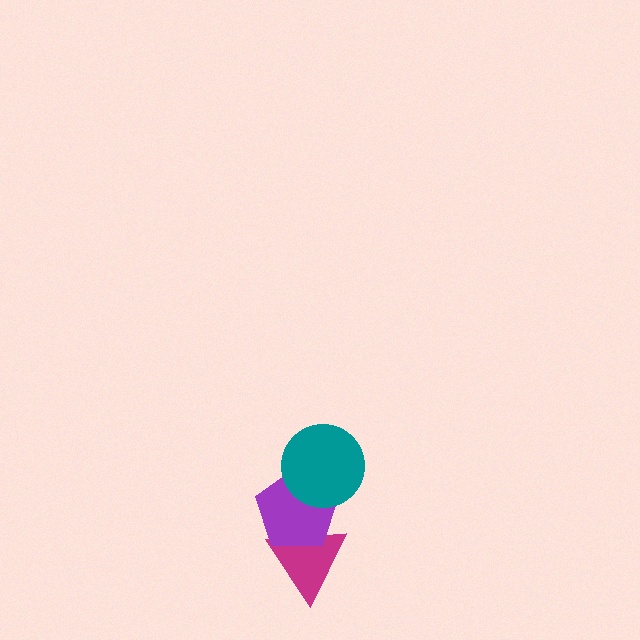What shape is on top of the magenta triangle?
The purple pentagon is on top of the magenta triangle.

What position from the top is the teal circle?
The teal circle is 1st from the top.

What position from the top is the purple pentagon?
The purple pentagon is 2nd from the top.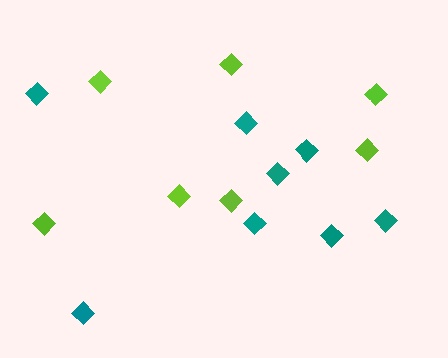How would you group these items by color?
There are 2 groups: one group of lime diamonds (7) and one group of teal diamonds (8).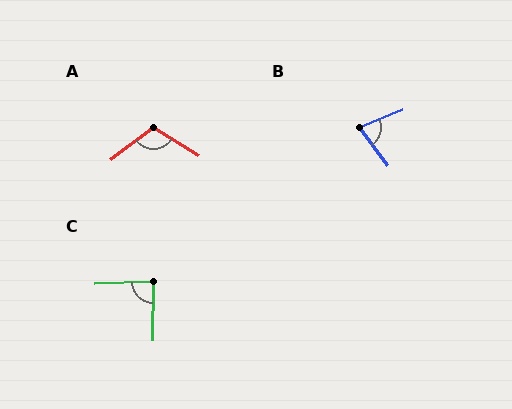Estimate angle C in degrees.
Approximately 87 degrees.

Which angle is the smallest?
B, at approximately 75 degrees.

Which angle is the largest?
A, at approximately 110 degrees.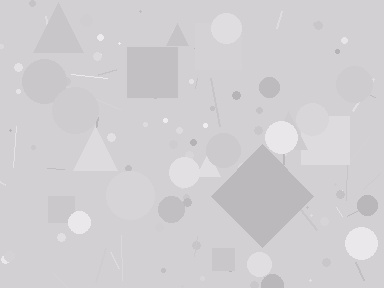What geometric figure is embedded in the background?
A diamond is embedded in the background.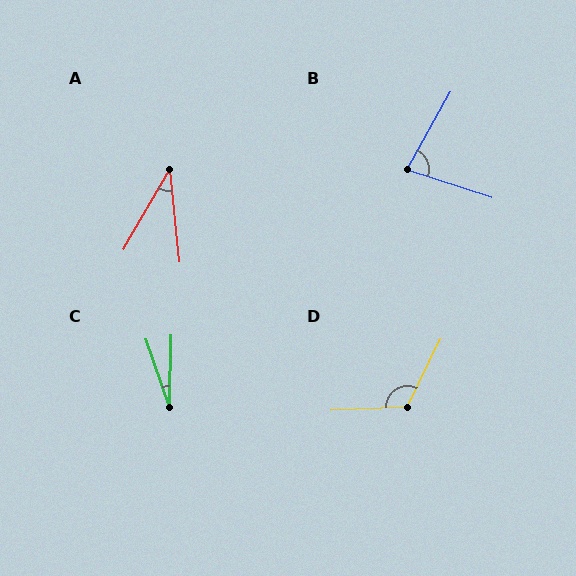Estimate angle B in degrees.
Approximately 79 degrees.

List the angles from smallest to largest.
C (20°), A (36°), B (79°), D (119°).